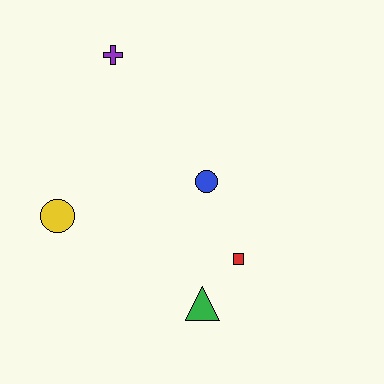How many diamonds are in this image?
There are no diamonds.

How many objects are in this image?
There are 5 objects.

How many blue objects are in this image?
There is 1 blue object.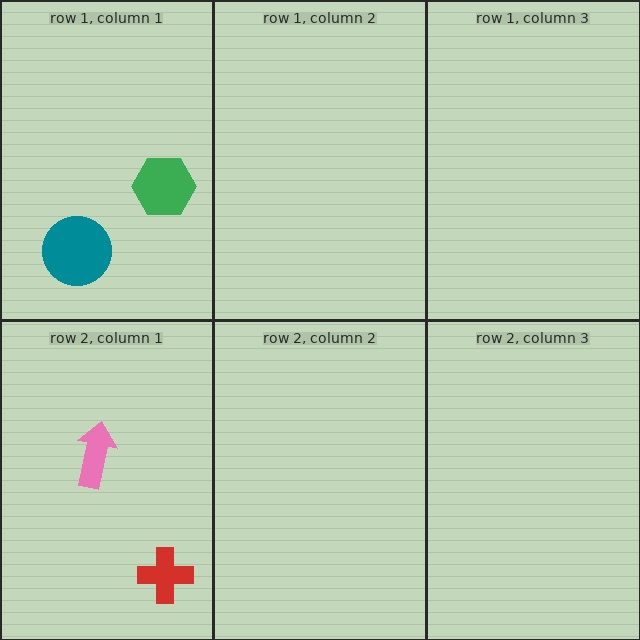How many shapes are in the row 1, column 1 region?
2.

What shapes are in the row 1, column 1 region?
The teal circle, the green hexagon.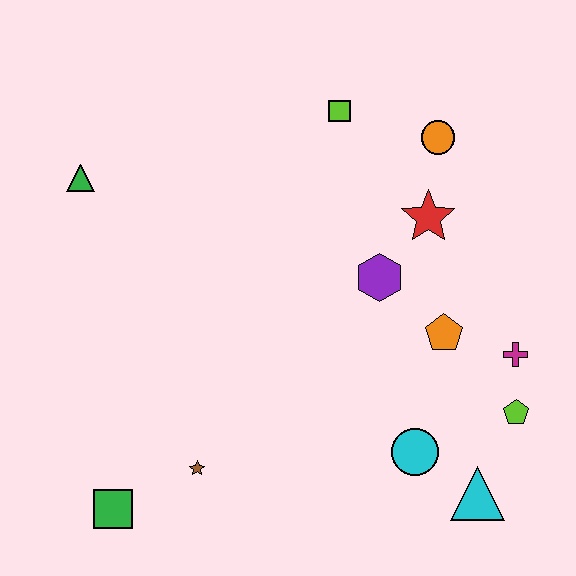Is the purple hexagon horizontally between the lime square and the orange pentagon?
Yes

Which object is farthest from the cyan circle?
The green triangle is farthest from the cyan circle.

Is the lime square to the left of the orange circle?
Yes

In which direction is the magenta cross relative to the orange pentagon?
The magenta cross is to the right of the orange pentagon.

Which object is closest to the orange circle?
The red star is closest to the orange circle.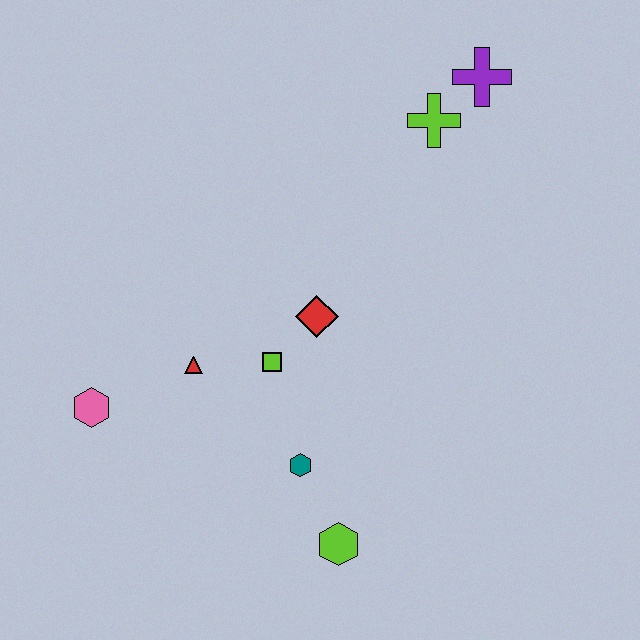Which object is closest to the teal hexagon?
The lime hexagon is closest to the teal hexagon.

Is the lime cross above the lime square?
Yes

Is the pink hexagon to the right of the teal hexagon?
No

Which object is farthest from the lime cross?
The pink hexagon is farthest from the lime cross.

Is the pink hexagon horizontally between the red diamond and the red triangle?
No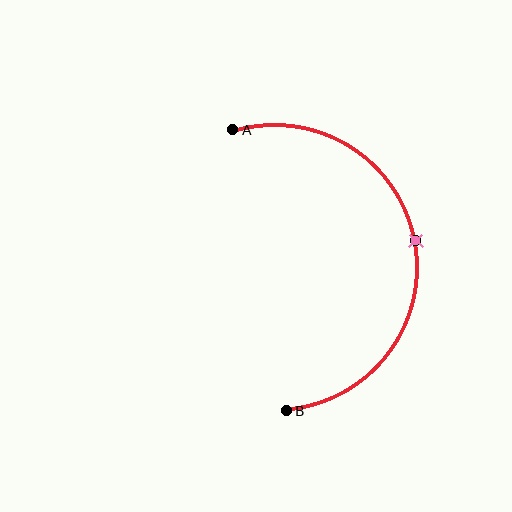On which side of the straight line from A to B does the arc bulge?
The arc bulges to the right of the straight line connecting A and B.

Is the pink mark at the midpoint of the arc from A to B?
Yes. The pink mark lies on the arc at equal arc-length from both A and B — it is the arc midpoint.